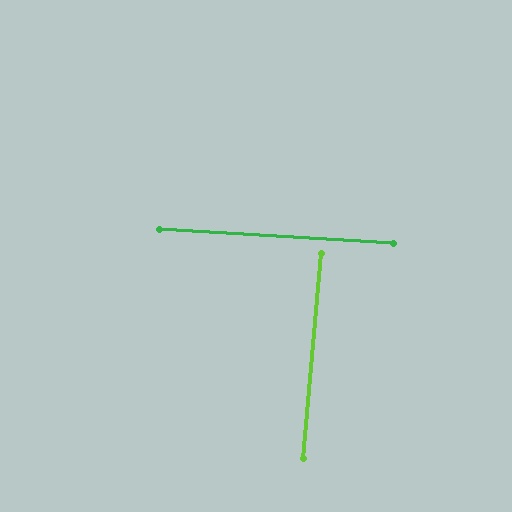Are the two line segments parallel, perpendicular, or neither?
Perpendicular — they meet at approximately 88°.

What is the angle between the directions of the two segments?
Approximately 88 degrees.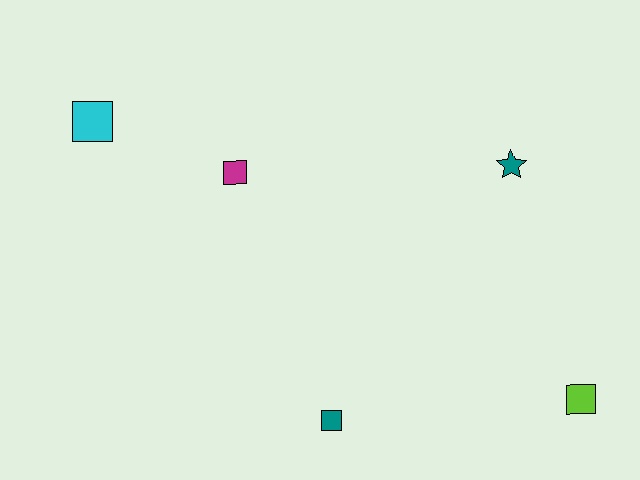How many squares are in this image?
There are 4 squares.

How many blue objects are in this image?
There are no blue objects.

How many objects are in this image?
There are 5 objects.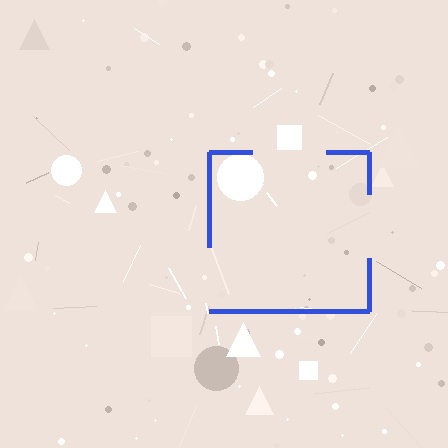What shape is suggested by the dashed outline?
The dashed outline suggests a square.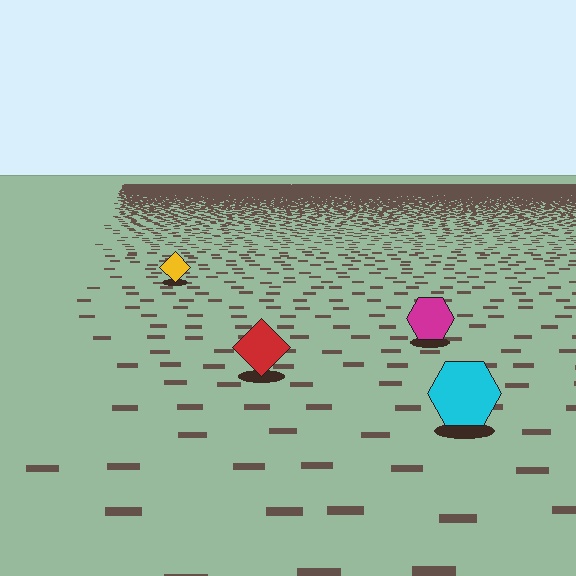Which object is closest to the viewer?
The cyan hexagon is closest. The texture marks near it are larger and more spread out.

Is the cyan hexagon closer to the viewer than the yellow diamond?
Yes. The cyan hexagon is closer — you can tell from the texture gradient: the ground texture is coarser near it.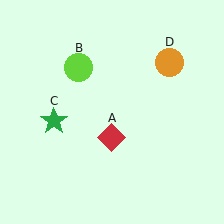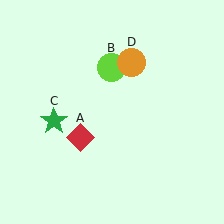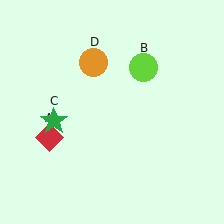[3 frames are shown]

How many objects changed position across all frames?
3 objects changed position: red diamond (object A), lime circle (object B), orange circle (object D).